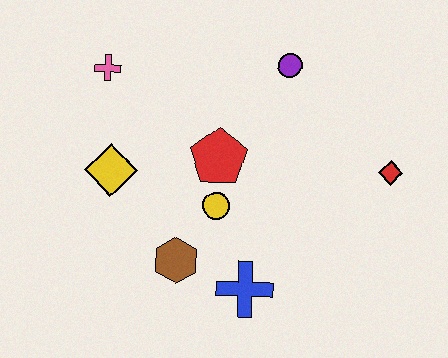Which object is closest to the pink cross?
The yellow diamond is closest to the pink cross.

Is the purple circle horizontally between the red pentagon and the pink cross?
No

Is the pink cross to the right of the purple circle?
No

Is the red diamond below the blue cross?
No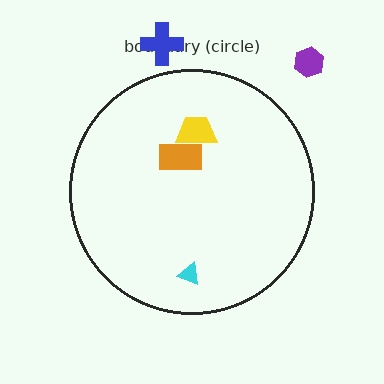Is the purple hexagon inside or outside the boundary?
Outside.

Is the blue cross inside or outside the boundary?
Outside.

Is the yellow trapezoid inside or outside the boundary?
Inside.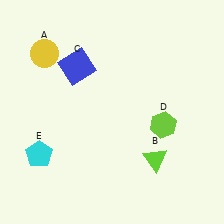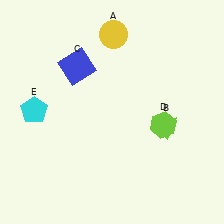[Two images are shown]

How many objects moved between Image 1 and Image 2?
3 objects moved between the two images.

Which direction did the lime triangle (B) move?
The lime triangle (B) moved up.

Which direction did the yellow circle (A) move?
The yellow circle (A) moved right.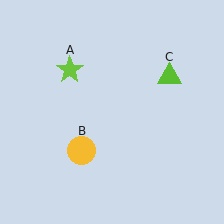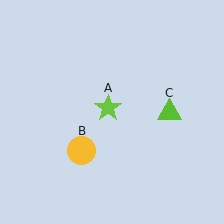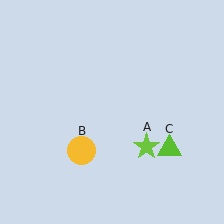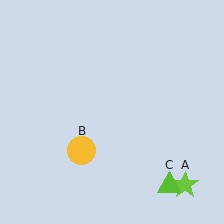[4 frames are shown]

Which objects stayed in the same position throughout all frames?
Yellow circle (object B) remained stationary.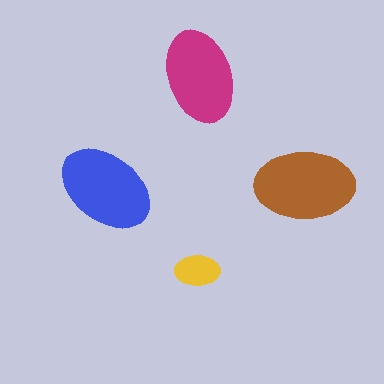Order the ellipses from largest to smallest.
the brown one, the blue one, the magenta one, the yellow one.